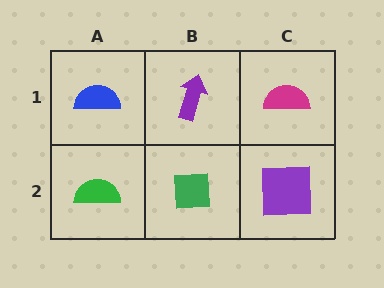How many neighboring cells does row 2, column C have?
2.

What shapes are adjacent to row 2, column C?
A magenta semicircle (row 1, column C), a green square (row 2, column B).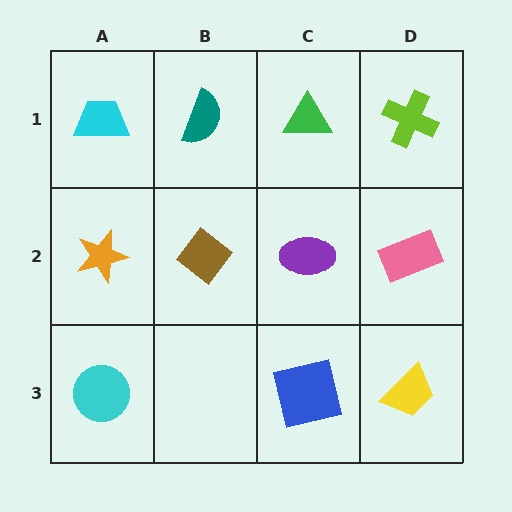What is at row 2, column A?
An orange star.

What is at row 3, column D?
A yellow trapezoid.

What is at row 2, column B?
A brown diamond.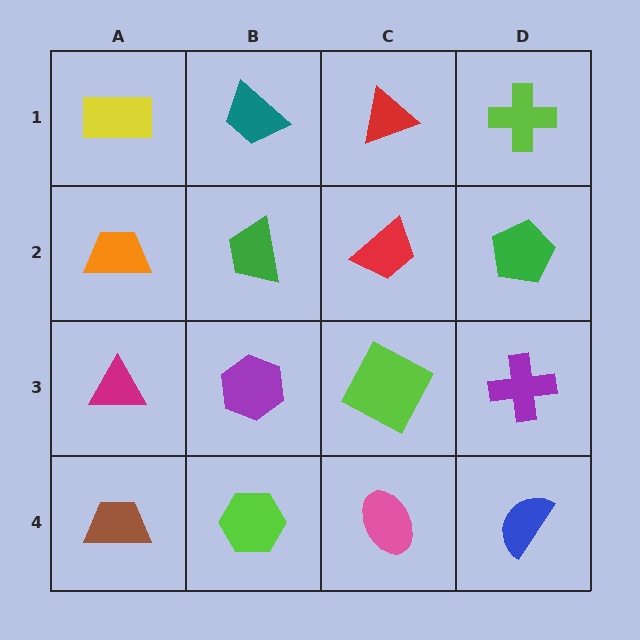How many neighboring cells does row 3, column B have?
4.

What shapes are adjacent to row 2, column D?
A lime cross (row 1, column D), a purple cross (row 3, column D), a red trapezoid (row 2, column C).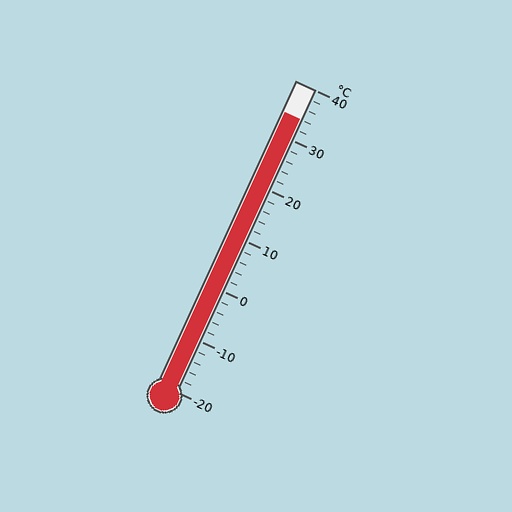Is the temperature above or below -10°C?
The temperature is above -10°C.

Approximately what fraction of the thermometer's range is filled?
The thermometer is filled to approximately 90% of its range.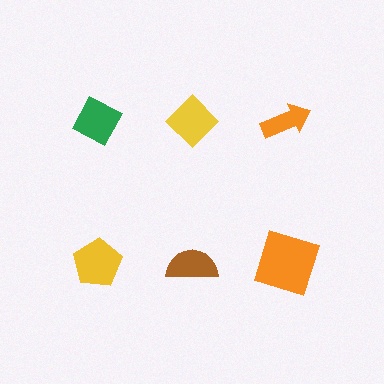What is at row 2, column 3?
An orange square.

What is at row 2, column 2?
A brown semicircle.